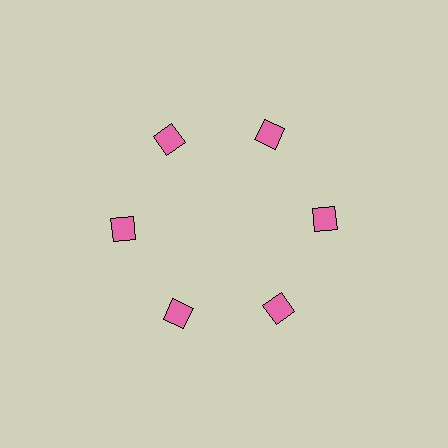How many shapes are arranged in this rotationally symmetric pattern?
There are 6 shapes, arranged in 6 groups of 1.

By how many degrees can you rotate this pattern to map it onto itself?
The pattern maps onto itself every 60 degrees of rotation.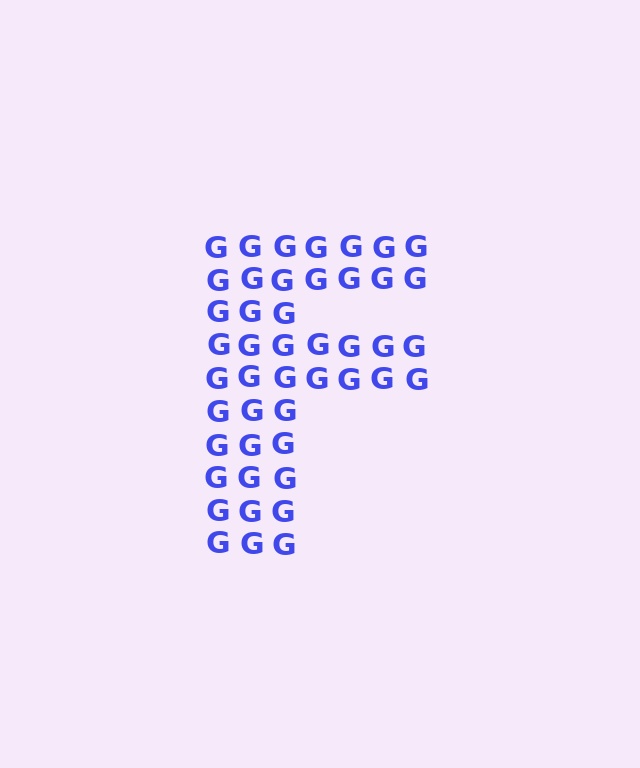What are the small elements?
The small elements are letter G's.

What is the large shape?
The large shape is the letter F.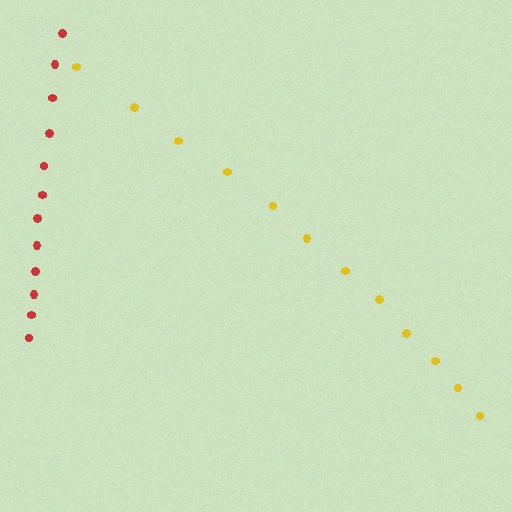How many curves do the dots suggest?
There are 2 distinct paths.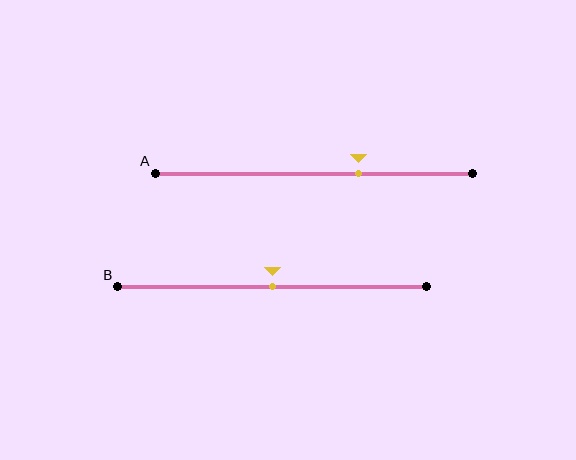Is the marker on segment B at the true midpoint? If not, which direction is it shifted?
Yes, the marker on segment B is at the true midpoint.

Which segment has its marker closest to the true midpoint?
Segment B has its marker closest to the true midpoint.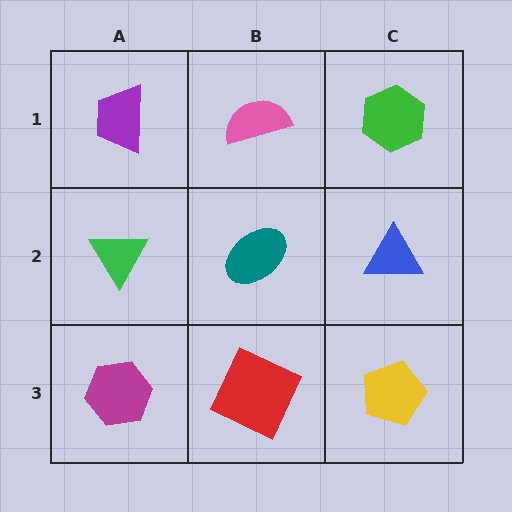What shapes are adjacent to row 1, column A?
A green triangle (row 2, column A), a pink semicircle (row 1, column B).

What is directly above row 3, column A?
A green triangle.